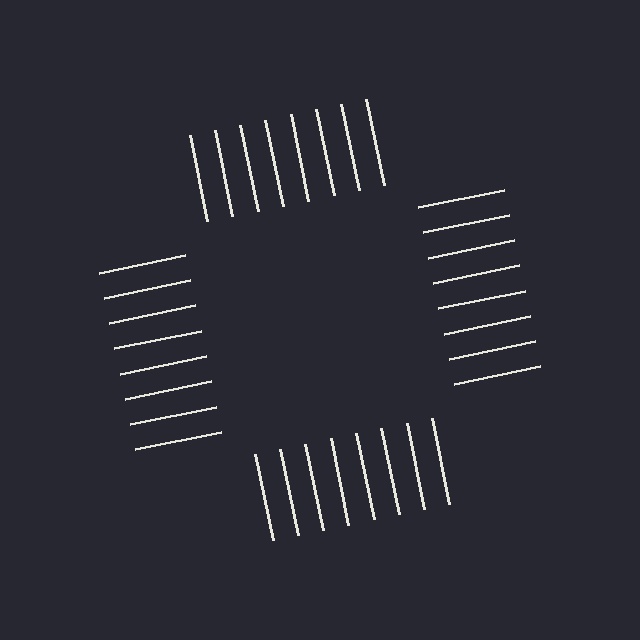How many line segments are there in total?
32 — 8 along each of the 4 edges.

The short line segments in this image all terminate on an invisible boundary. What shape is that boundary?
An illusory square — the line segments terminate on its edges but no continuous stroke is drawn.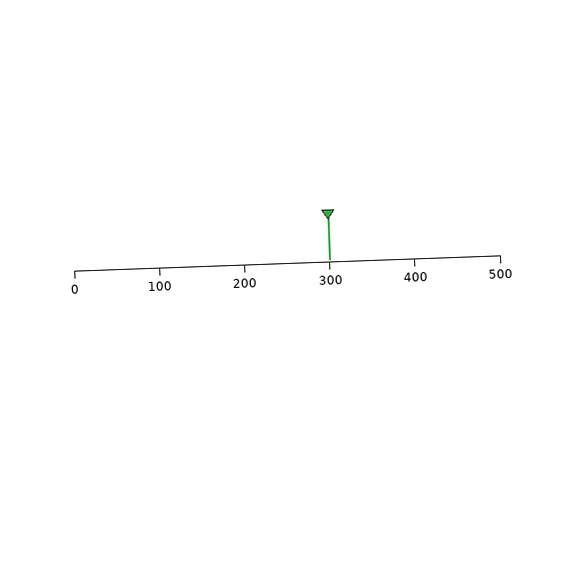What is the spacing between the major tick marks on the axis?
The major ticks are spaced 100 apart.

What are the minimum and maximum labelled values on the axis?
The axis runs from 0 to 500.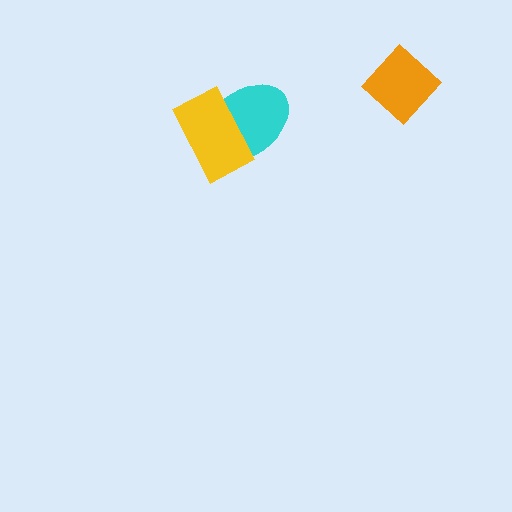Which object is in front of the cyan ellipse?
The yellow rectangle is in front of the cyan ellipse.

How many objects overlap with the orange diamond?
0 objects overlap with the orange diamond.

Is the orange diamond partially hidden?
No, no other shape covers it.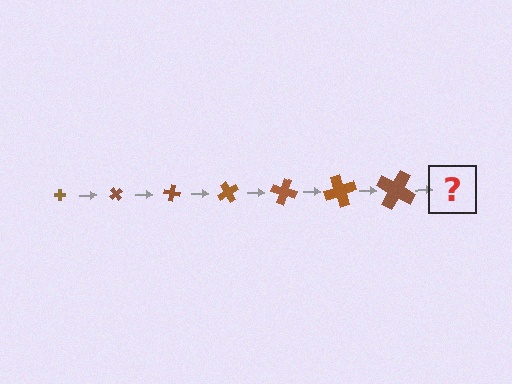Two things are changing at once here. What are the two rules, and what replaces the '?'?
The two rules are that the cross grows larger each step and it rotates 50 degrees each step. The '?' should be a cross, larger than the previous one and rotated 350 degrees from the start.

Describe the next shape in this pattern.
It should be a cross, larger than the previous one and rotated 350 degrees from the start.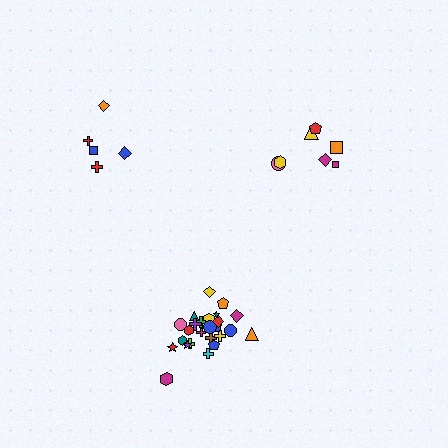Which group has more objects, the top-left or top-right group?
The top-right group.